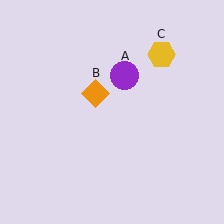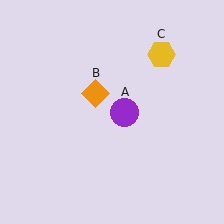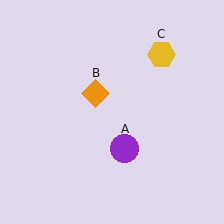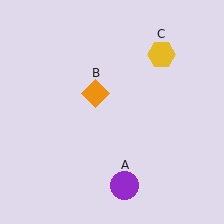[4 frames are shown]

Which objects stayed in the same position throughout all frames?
Orange diamond (object B) and yellow hexagon (object C) remained stationary.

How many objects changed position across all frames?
1 object changed position: purple circle (object A).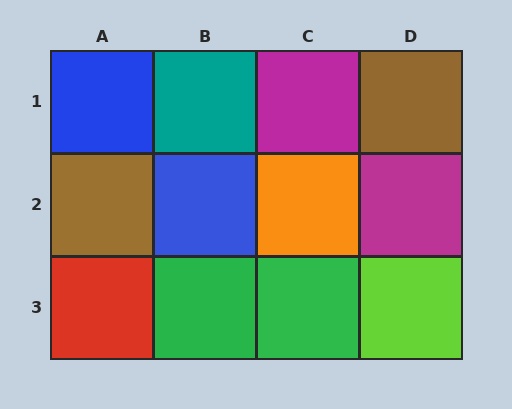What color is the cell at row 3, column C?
Green.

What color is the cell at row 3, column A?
Red.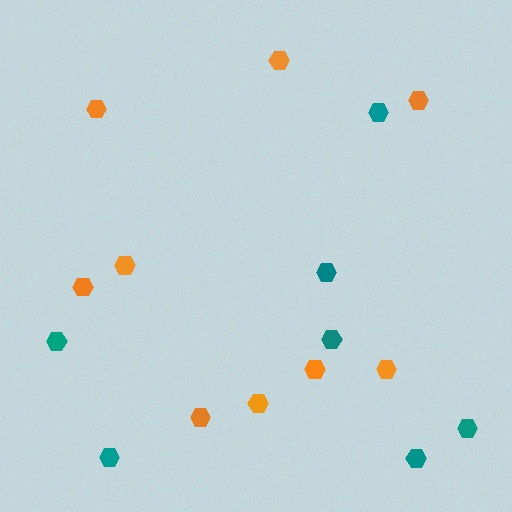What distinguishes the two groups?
There are 2 groups: one group of orange hexagons (9) and one group of teal hexagons (7).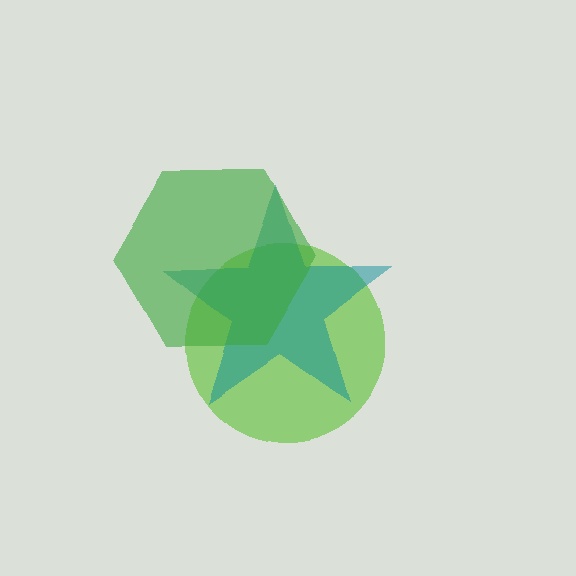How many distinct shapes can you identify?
There are 3 distinct shapes: a lime circle, a teal star, a green hexagon.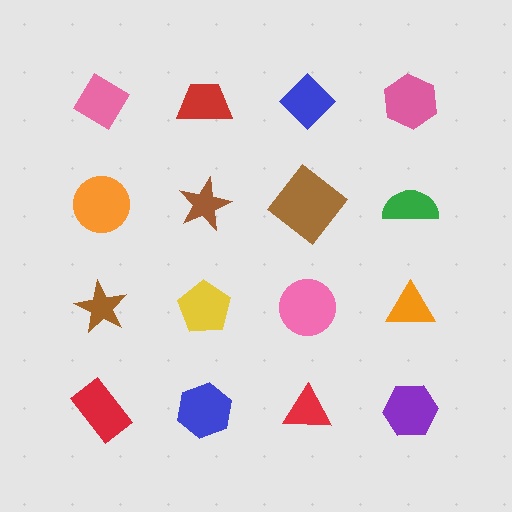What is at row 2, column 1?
An orange circle.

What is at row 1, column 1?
A pink diamond.